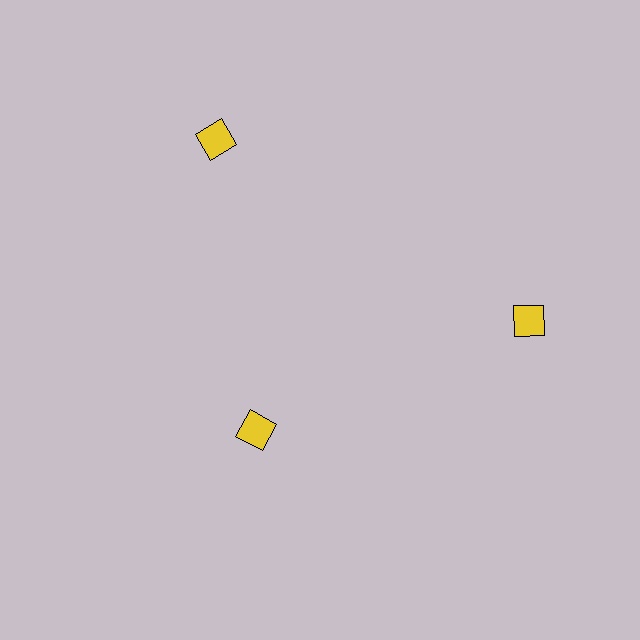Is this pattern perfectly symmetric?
No. The 3 yellow squares are arranged in a ring, but one element near the 7 o'clock position is pulled inward toward the center, breaking the 3-fold rotational symmetry.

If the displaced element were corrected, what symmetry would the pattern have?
It would have 3-fold rotational symmetry — the pattern would map onto itself every 120 degrees.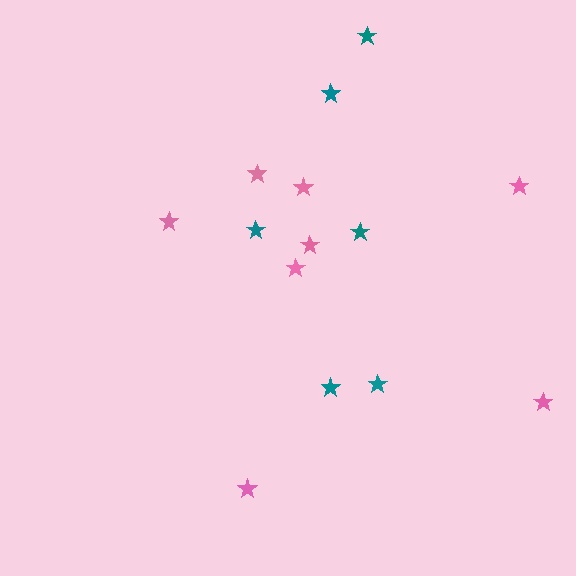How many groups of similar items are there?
There are 2 groups: one group of pink stars (8) and one group of teal stars (6).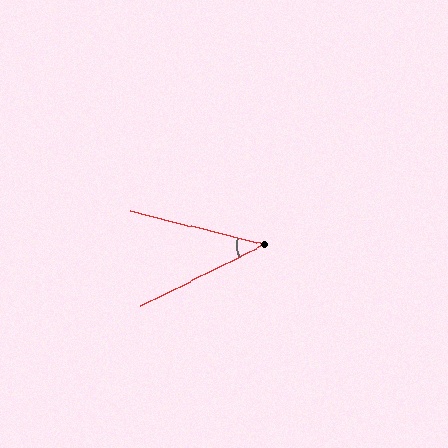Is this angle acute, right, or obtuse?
It is acute.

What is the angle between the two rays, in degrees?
Approximately 40 degrees.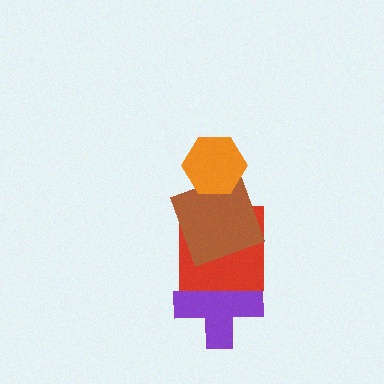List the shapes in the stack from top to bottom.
From top to bottom: the orange hexagon, the brown square, the red square, the purple cross.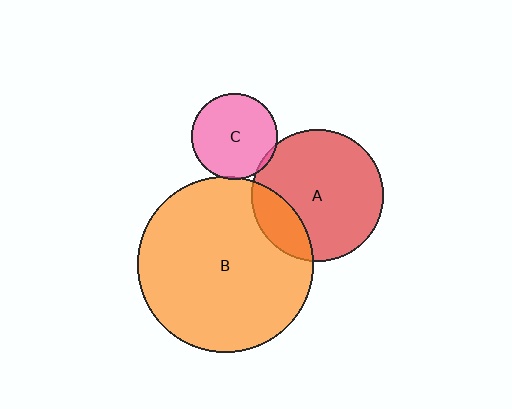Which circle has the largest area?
Circle B (orange).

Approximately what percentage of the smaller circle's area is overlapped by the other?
Approximately 20%.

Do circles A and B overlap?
Yes.